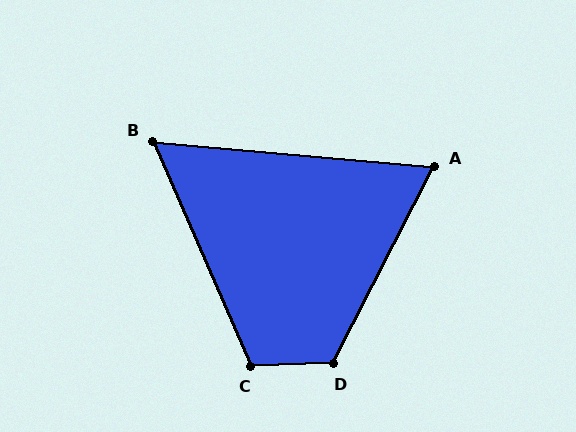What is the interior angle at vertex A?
Approximately 68 degrees (acute).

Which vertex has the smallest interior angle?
B, at approximately 61 degrees.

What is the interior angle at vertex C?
Approximately 112 degrees (obtuse).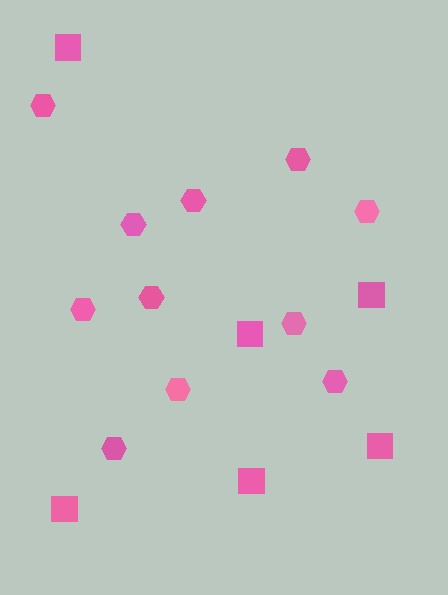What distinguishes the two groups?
There are 2 groups: one group of hexagons (11) and one group of squares (6).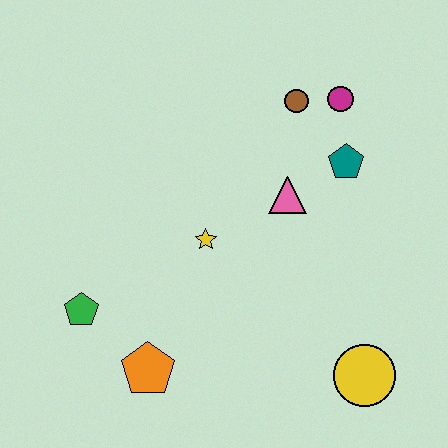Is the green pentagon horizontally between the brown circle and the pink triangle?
No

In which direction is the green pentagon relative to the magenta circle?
The green pentagon is to the left of the magenta circle.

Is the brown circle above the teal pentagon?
Yes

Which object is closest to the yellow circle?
The pink triangle is closest to the yellow circle.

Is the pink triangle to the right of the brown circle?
No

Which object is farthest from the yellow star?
The yellow circle is farthest from the yellow star.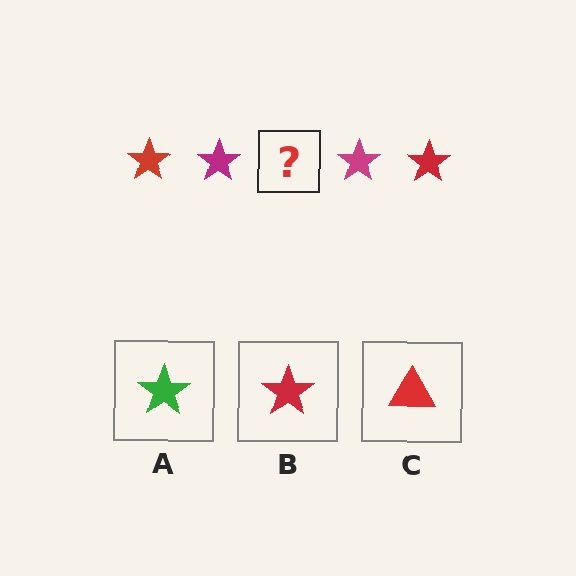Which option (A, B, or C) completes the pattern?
B.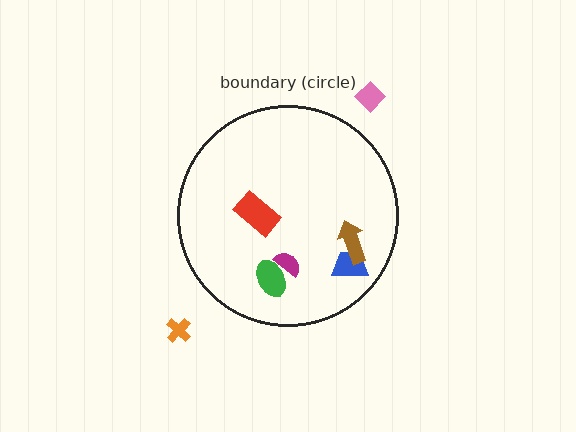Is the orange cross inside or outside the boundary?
Outside.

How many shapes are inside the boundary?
5 inside, 2 outside.